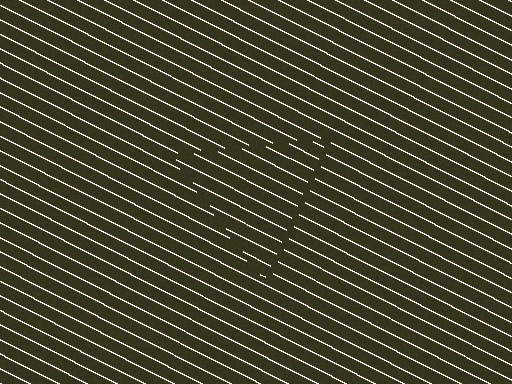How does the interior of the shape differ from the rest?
The interior of the shape contains the same grating, shifted by half a period — the contour is defined by the phase discontinuity where line-ends from the inner and outer gratings abut.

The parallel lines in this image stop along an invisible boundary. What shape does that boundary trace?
An illusory triangle. The interior of the shape contains the same grating, shifted by half a period — the contour is defined by the phase discontinuity where line-ends from the inner and outer gratings abut.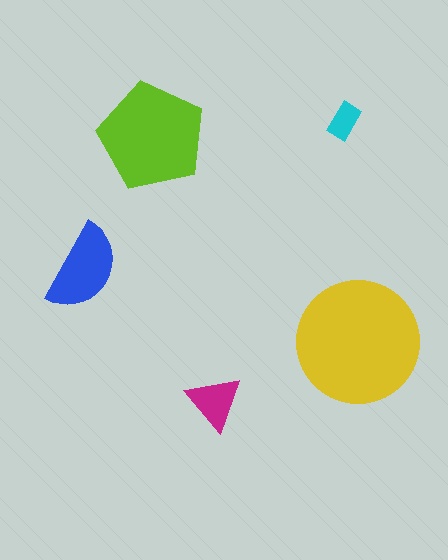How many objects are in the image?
There are 5 objects in the image.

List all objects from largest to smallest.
The yellow circle, the lime pentagon, the blue semicircle, the magenta triangle, the cyan rectangle.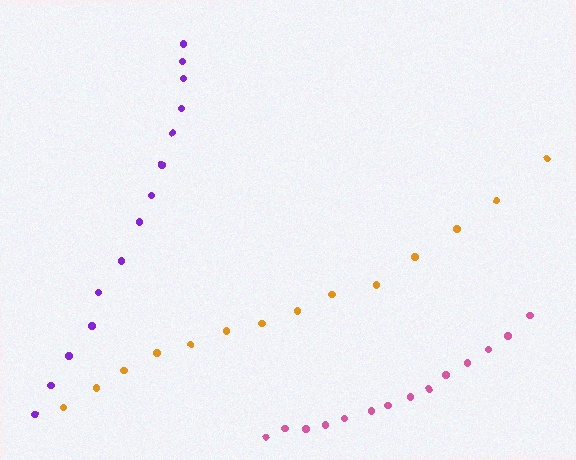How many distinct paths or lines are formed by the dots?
There are 3 distinct paths.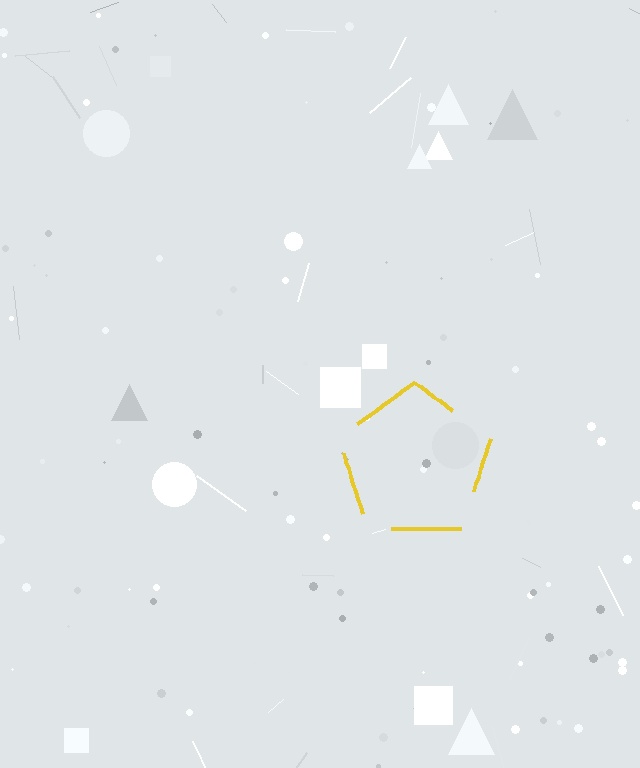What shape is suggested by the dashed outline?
The dashed outline suggests a pentagon.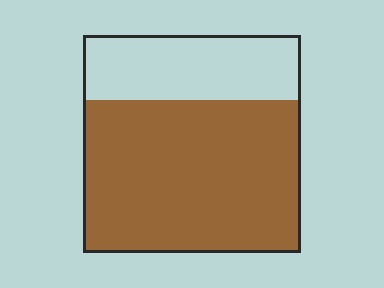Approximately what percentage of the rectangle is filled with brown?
Approximately 70%.